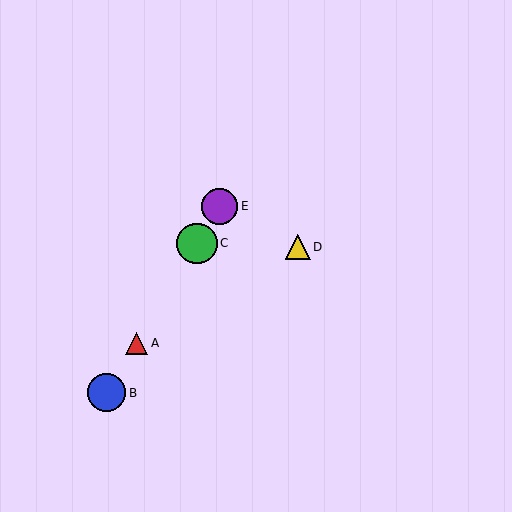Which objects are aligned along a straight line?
Objects A, B, C, E are aligned along a straight line.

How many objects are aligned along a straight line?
4 objects (A, B, C, E) are aligned along a straight line.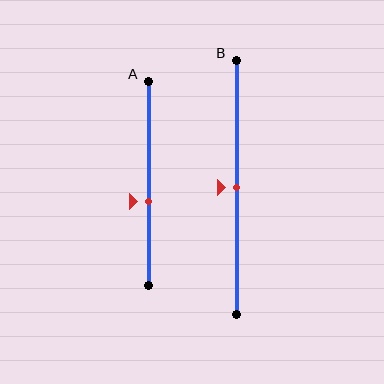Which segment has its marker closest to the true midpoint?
Segment B has its marker closest to the true midpoint.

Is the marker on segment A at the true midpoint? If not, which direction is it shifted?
No, the marker on segment A is shifted downward by about 9% of the segment length.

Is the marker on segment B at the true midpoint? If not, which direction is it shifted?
Yes, the marker on segment B is at the true midpoint.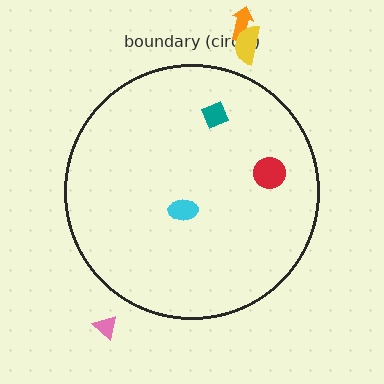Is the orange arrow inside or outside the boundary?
Outside.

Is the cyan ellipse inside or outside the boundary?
Inside.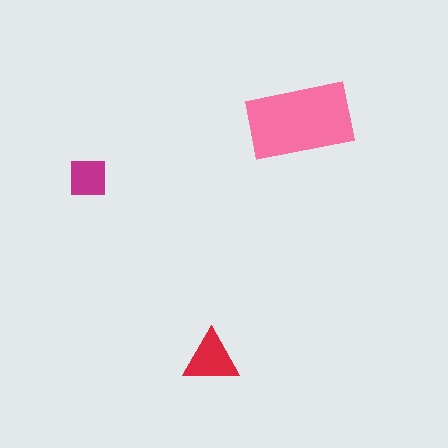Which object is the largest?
The pink rectangle.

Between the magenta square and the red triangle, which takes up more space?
The red triangle.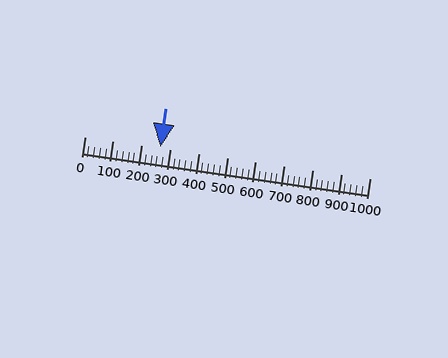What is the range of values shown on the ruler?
The ruler shows values from 0 to 1000.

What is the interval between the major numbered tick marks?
The major tick marks are spaced 100 units apart.